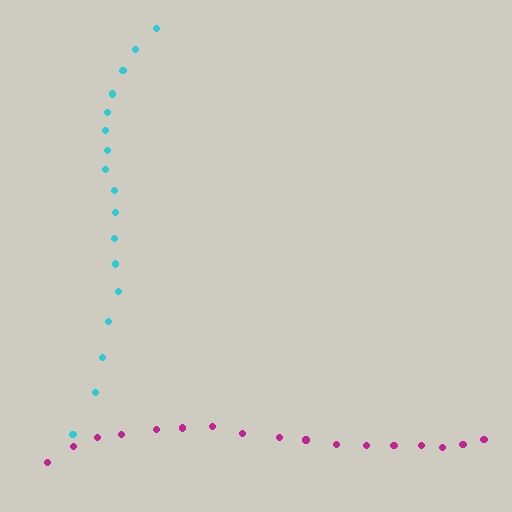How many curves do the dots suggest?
There are 2 distinct paths.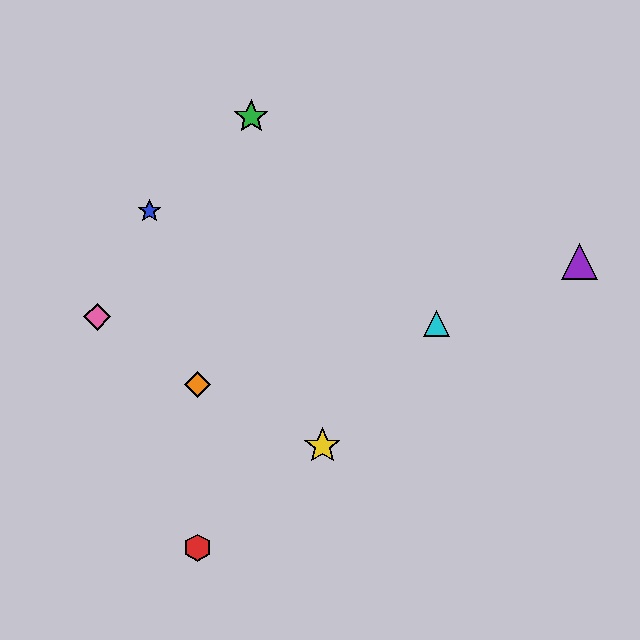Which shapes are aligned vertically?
The red hexagon, the orange diamond are aligned vertically.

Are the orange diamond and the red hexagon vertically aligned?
Yes, both are at x≈197.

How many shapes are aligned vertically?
2 shapes (the red hexagon, the orange diamond) are aligned vertically.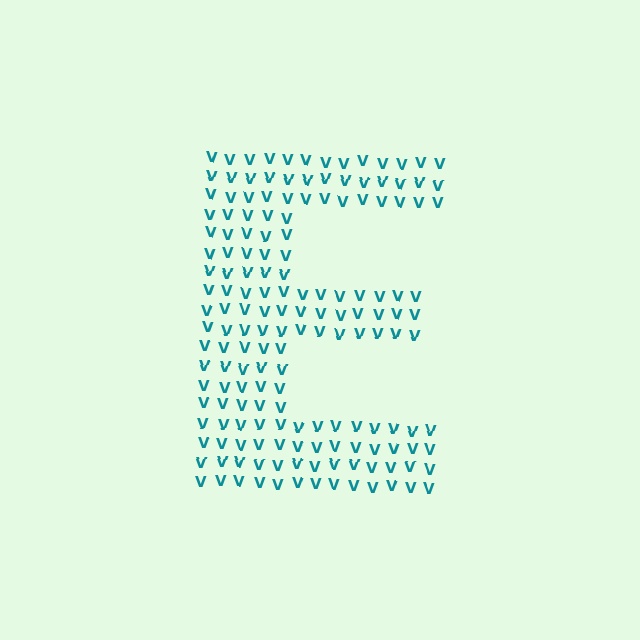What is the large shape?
The large shape is the letter E.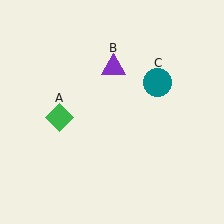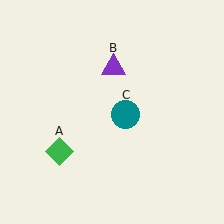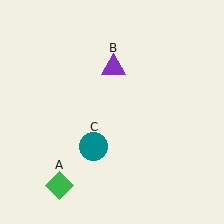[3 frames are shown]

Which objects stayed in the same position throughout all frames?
Purple triangle (object B) remained stationary.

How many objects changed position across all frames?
2 objects changed position: green diamond (object A), teal circle (object C).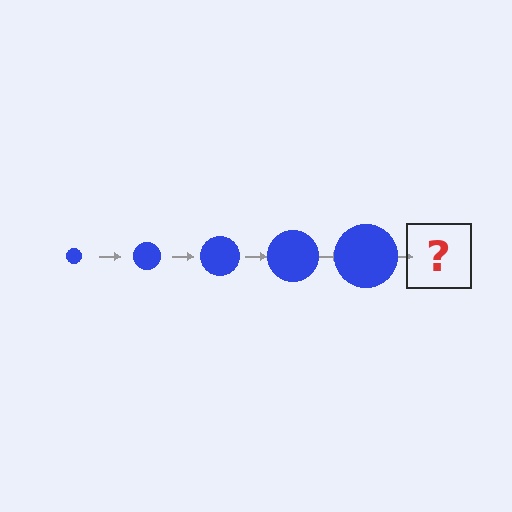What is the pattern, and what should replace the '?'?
The pattern is that the circle gets progressively larger each step. The '?' should be a blue circle, larger than the previous one.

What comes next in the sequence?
The next element should be a blue circle, larger than the previous one.